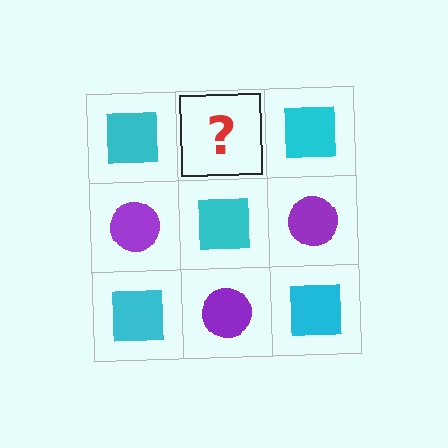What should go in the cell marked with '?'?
The missing cell should contain a purple circle.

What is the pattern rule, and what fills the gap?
The rule is that it alternates cyan square and purple circle in a checkerboard pattern. The gap should be filled with a purple circle.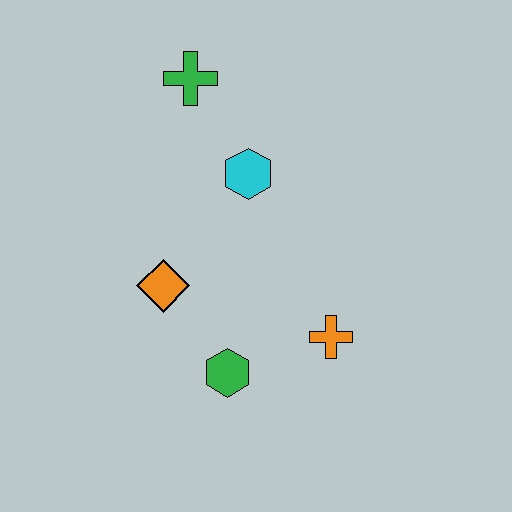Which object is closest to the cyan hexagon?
The green cross is closest to the cyan hexagon.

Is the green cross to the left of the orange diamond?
No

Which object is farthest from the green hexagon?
The green cross is farthest from the green hexagon.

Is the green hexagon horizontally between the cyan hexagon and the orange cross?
No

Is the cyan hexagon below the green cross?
Yes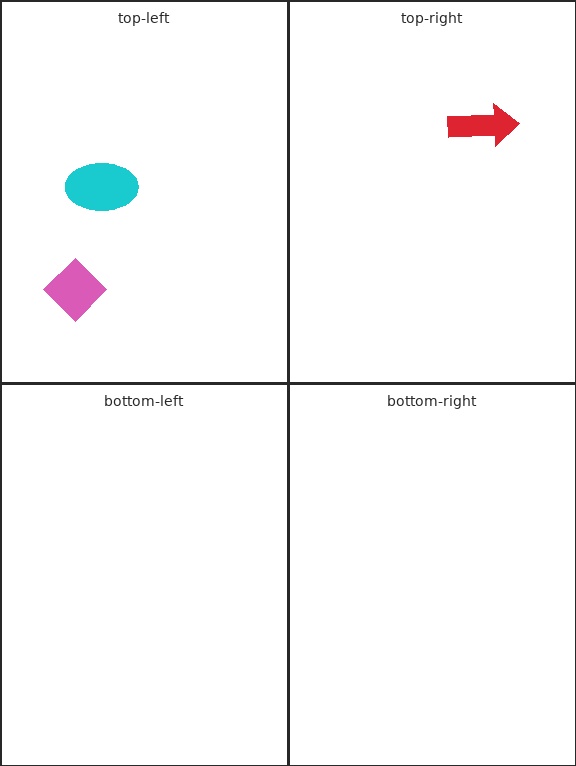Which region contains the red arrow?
The top-right region.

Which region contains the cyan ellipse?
The top-left region.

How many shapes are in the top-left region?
2.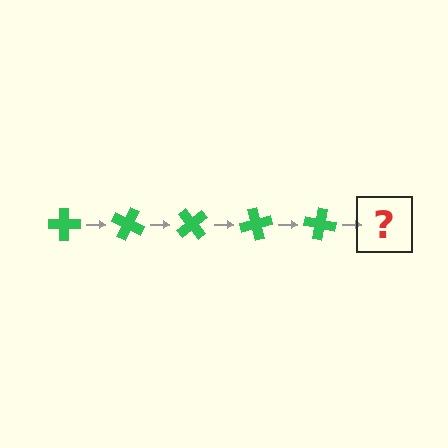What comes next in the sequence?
The next element should be a green cross rotated 125 degrees.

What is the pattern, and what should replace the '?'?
The pattern is that the cross rotates 25 degrees each step. The '?' should be a green cross rotated 125 degrees.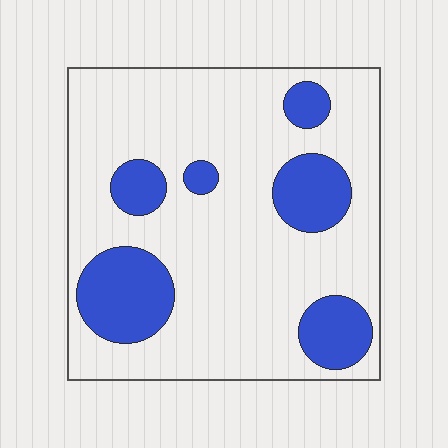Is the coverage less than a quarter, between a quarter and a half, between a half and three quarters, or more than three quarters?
Less than a quarter.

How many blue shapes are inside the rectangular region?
6.